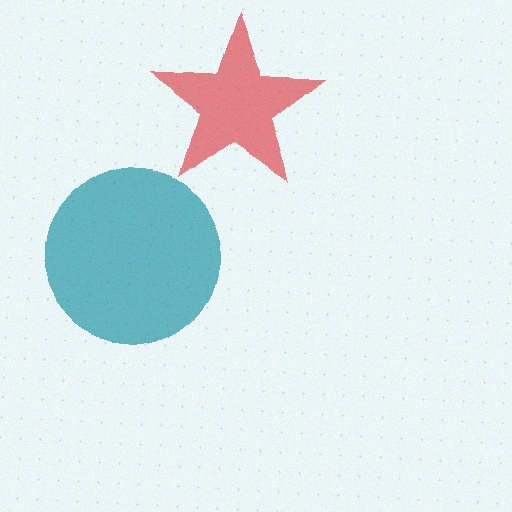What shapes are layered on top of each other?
The layered shapes are: a teal circle, a red star.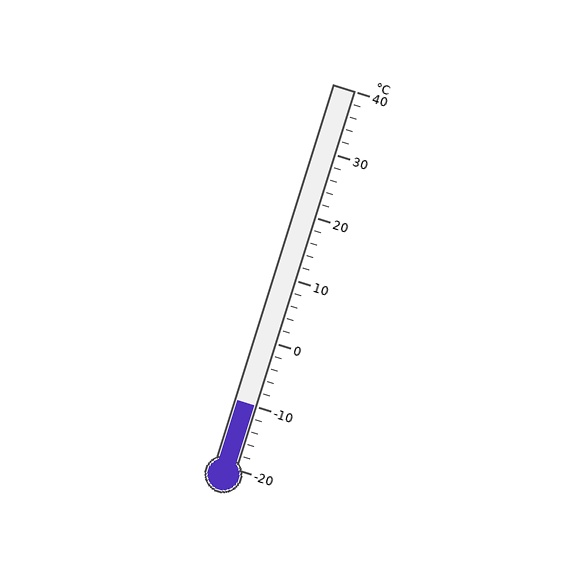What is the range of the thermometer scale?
The thermometer scale ranges from -20°C to 40°C.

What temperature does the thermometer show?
The thermometer shows approximately -10°C.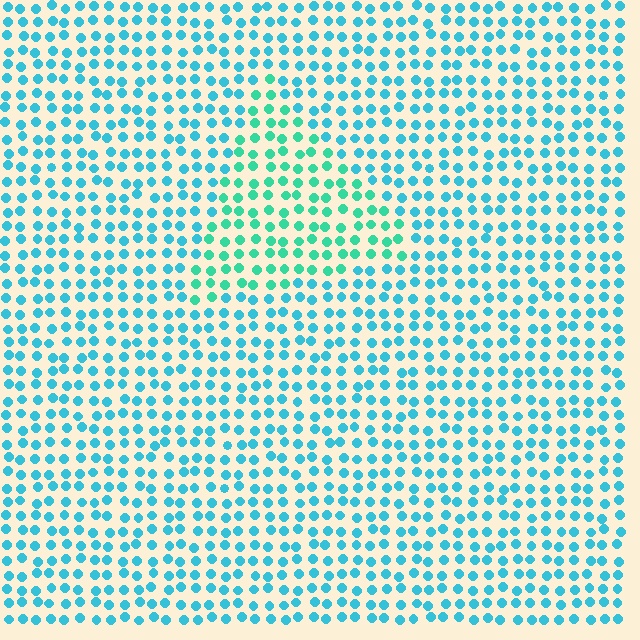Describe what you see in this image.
The image is filled with small cyan elements in a uniform arrangement. A triangle-shaped region is visible where the elements are tinted to a slightly different hue, forming a subtle color boundary.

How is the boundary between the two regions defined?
The boundary is defined purely by a slight shift in hue (about 30 degrees). Spacing, size, and orientation are identical on both sides.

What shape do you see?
I see a triangle.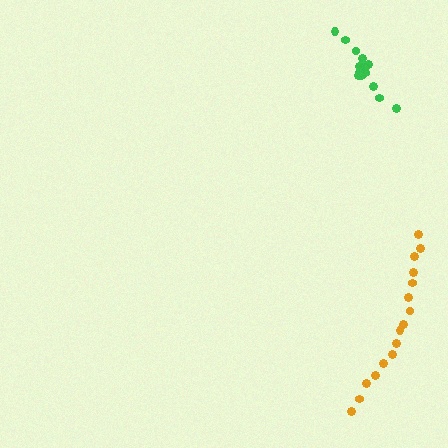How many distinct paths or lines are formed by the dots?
There are 2 distinct paths.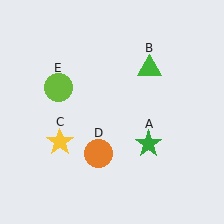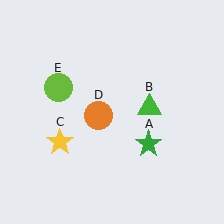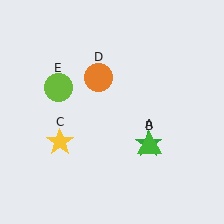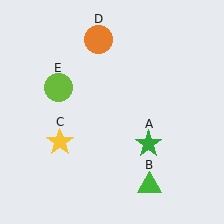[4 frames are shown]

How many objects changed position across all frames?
2 objects changed position: green triangle (object B), orange circle (object D).